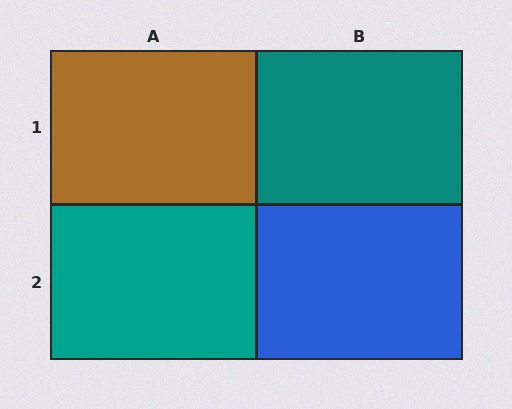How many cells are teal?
2 cells are teal.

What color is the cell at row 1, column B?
Teal.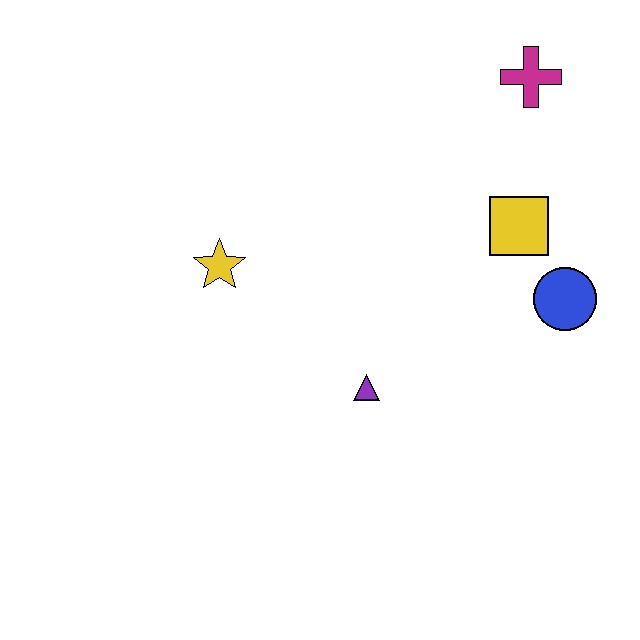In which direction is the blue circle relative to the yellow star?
The blue circle is to the right of the yellow star.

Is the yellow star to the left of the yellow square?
Yes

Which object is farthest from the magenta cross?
The yellow star is farthest from the magenta cross.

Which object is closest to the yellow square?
The blue circle is closest to the yellow square.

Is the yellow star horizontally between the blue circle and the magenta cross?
No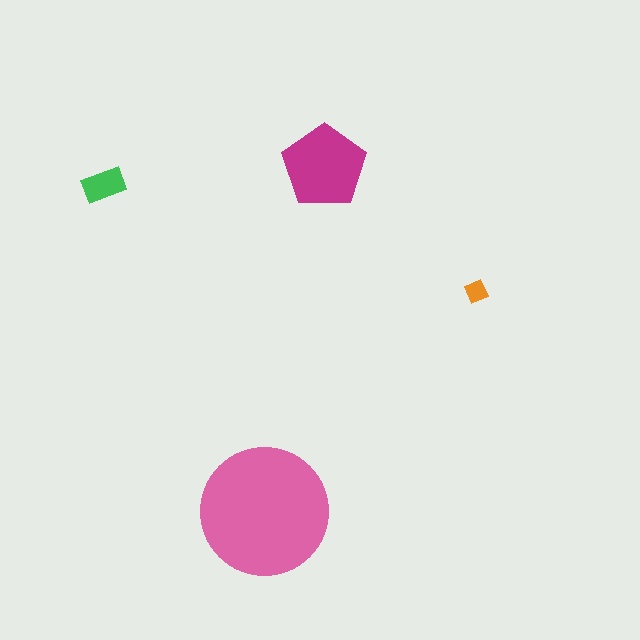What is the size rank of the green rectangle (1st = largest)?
3rd.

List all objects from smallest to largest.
The orange diamond, the green rectangle, the magenta pentagon, the pink circle.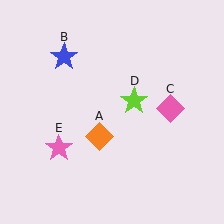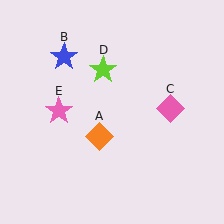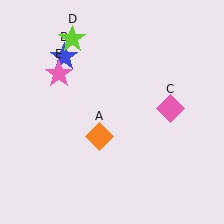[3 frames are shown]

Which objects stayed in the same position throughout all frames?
Orange diamond (object A) and blue star (object B) and pink diamond (object C) remained stationary.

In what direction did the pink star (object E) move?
The pink star (object E) moved up.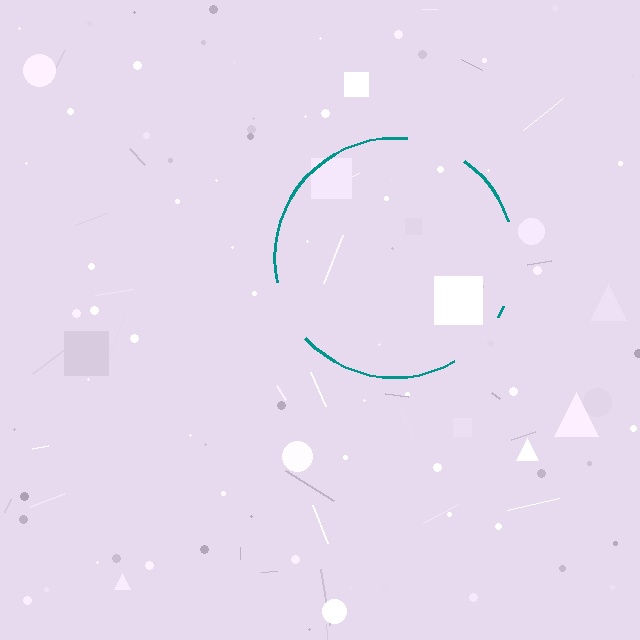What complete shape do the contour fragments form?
The contour fragments form a circle.